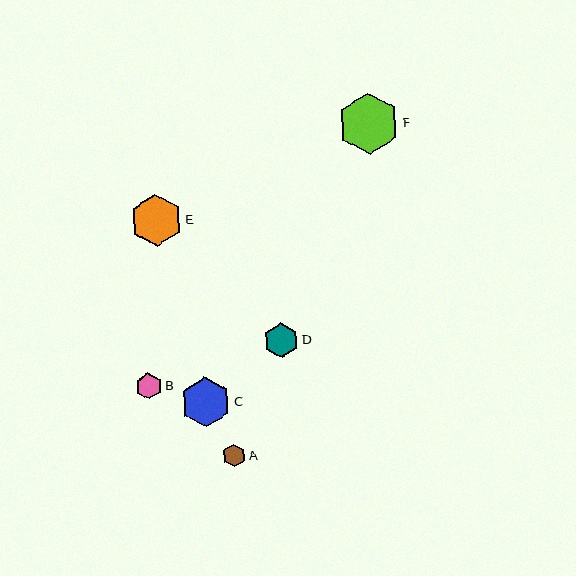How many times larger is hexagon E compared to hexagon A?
Hexagon E is approximately 2.3 times the size of hexagon A.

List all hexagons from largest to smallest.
From largest to smallest: F, E, C, D, B, A.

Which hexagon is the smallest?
Hexagon A is the smallest with a size of approximately 23 pixels.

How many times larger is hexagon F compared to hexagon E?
Hexagon F is approximately 1.2 times the size of hexagon E.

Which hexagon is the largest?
Hexagon F is the largest with a size of approximately 61 pixels.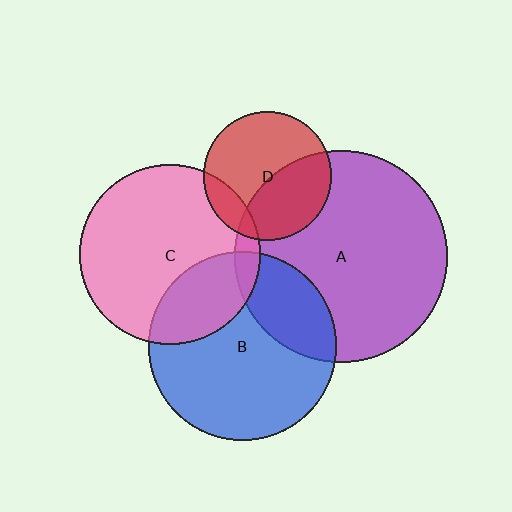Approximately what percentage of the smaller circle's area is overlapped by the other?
Approximately 25%.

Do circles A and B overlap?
Yes.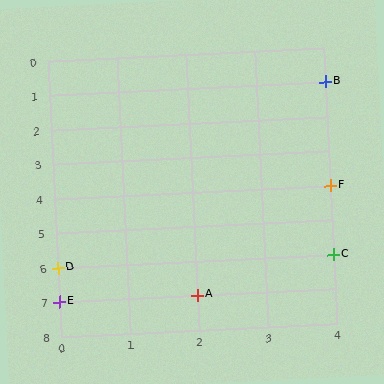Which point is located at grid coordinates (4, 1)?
Point B is at (4, 1).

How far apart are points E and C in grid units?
Points E and C are 4 columns and 1 row apart (about 4.1 grid units diagonally).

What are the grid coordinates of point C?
Point C is at grid coordinates (4, 6).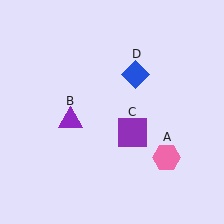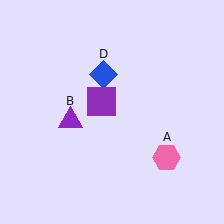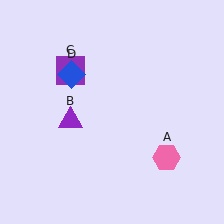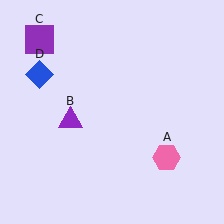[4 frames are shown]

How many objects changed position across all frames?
2 objects changed position: purple square (object C), blue diamond (object D).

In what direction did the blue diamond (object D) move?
The blue diamond (object D) moved left.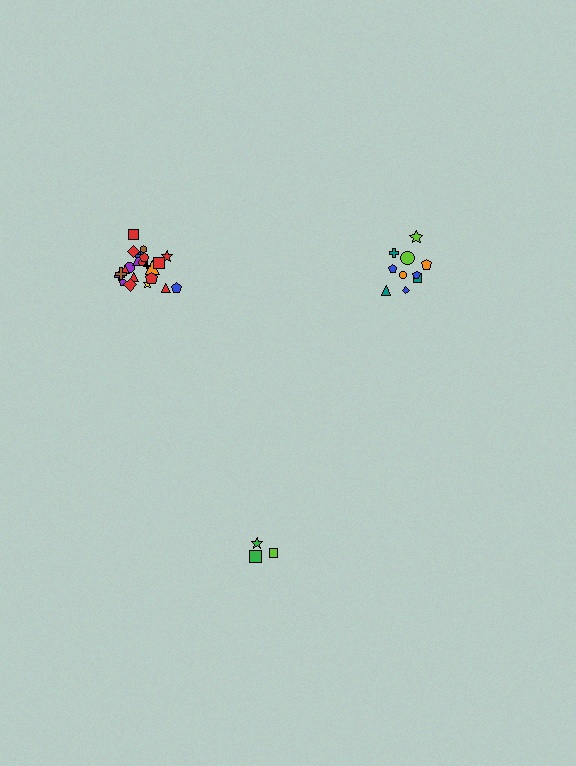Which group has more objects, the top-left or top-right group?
The top-left group.